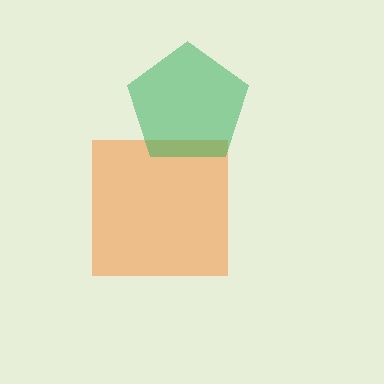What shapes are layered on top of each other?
The layered shapes are: an orange square, a green pentagon.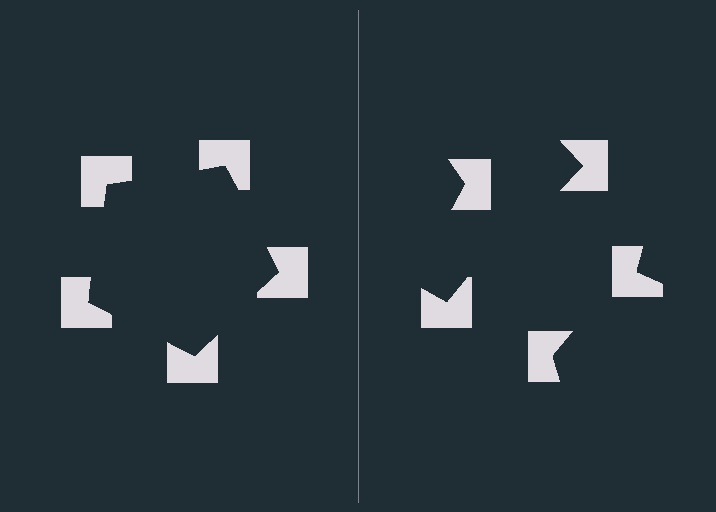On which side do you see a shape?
An illusory pentagon appears on the left side. On the right side the wedge cuts are rotated, so no coherent shape forms.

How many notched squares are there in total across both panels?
10 — 5 on each side.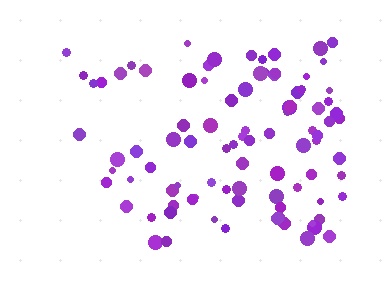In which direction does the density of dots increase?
From left to right, with the right side densest.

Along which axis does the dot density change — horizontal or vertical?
Horizontal.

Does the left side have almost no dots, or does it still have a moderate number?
Still a moderate number, just noticeably fewer than the right.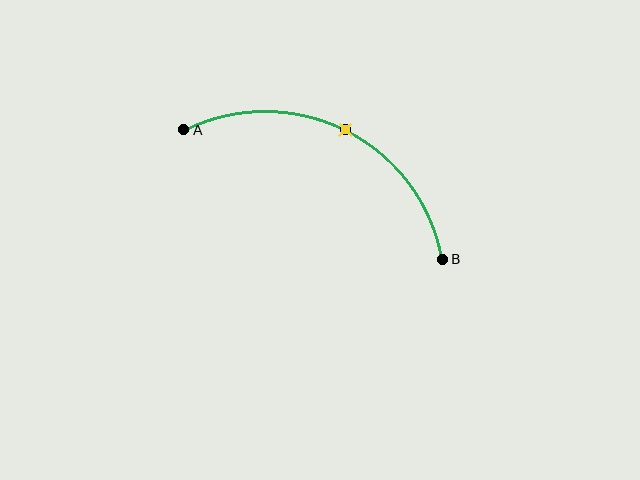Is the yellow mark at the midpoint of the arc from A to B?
Yes. The yellow mark lies on the arc at equal arc-length from both A and B — it is the arc midpoint.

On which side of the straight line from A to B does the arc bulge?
The arc bulges above the straight line connecting A and B.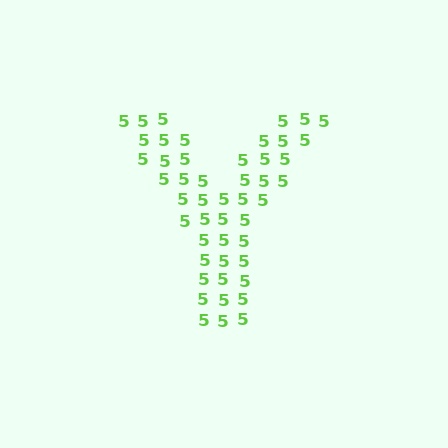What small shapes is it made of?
It is made of small digit 5's.